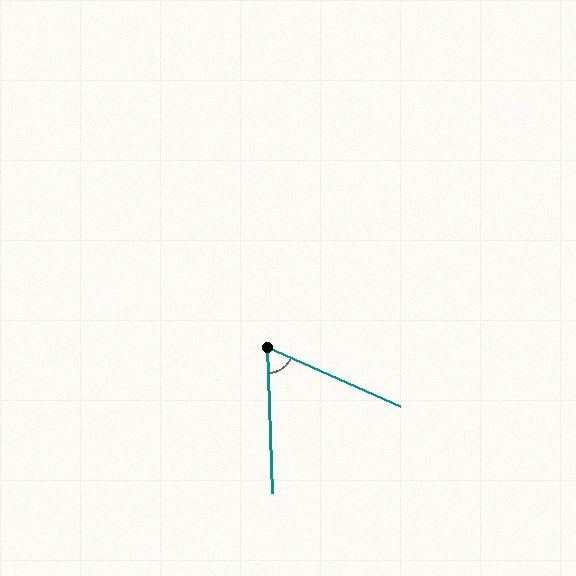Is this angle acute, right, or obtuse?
It is acute.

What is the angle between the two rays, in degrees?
Approximately 64 degrees.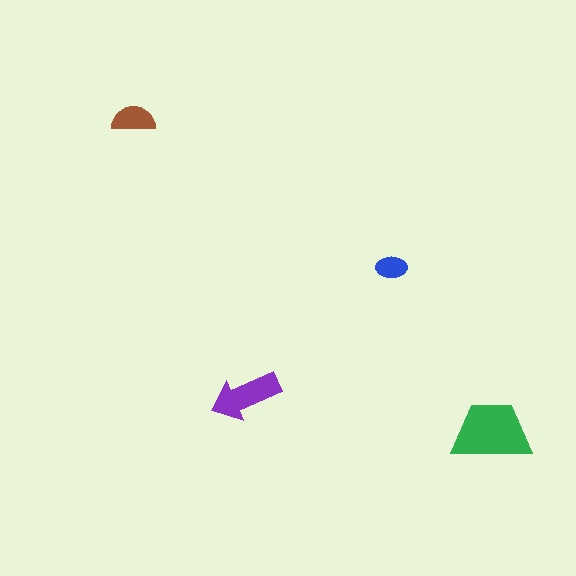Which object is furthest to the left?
The brown semicircle is leftmost.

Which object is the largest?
The green trapezoid.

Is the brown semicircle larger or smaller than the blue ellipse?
Larger.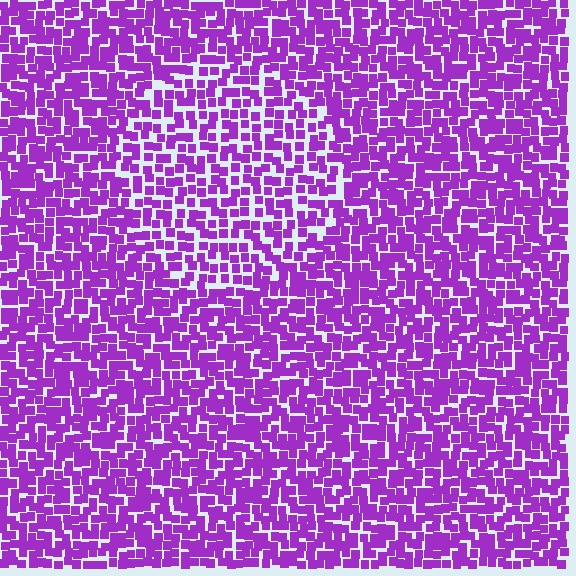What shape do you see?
I see a circle.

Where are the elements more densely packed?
The elements are more densely packed outside the circle boundary.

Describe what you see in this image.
The image contains small purple elements arranged at two different densities. A circle-shaped region is visible where the elements are less densely packed than the surrounding area.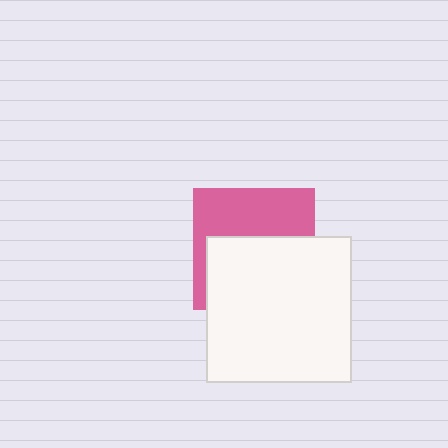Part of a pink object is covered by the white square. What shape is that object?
It is a square.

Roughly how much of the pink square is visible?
About half of it is visible (roughly 45%).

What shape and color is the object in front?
The object in front is a white square.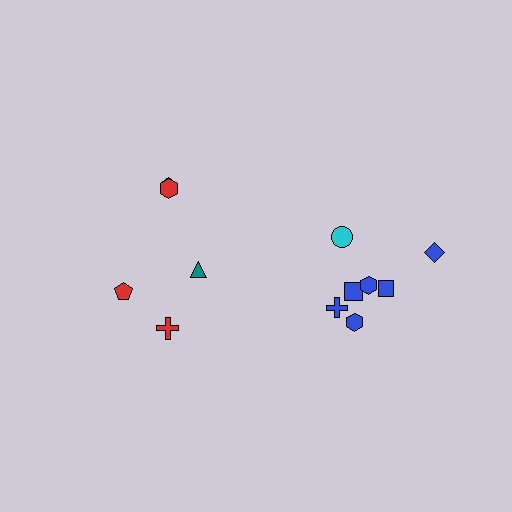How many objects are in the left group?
There are 5 objects.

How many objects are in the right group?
There are 7 objects.